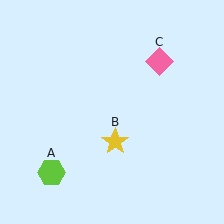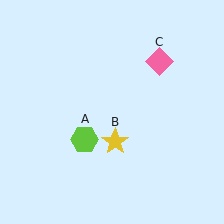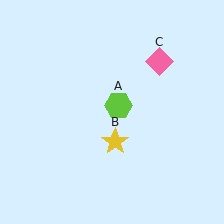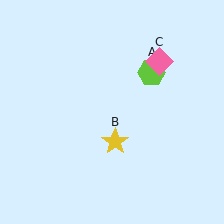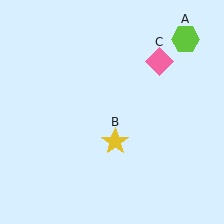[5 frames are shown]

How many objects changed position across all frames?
1 object changed position: lime hexagon (object A).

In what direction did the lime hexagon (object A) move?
The lime hexagon (object A) moved up and to the right.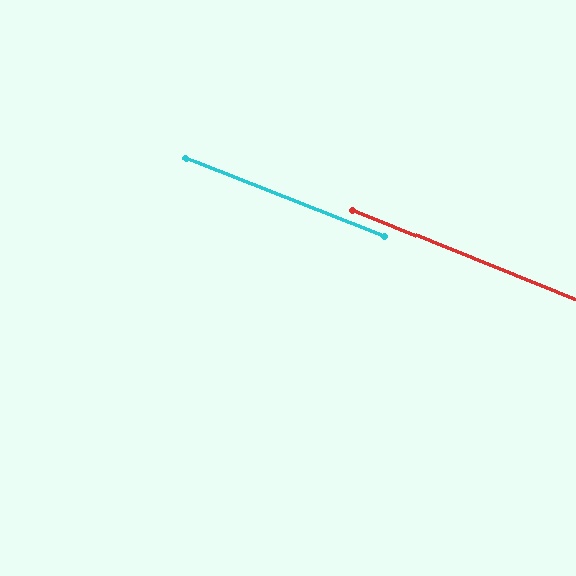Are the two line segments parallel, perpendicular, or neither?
Parallel — their directions differ by only 0.8°.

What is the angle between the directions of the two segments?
Approximately 1 degree.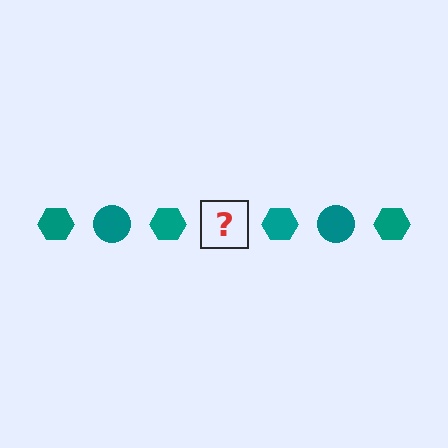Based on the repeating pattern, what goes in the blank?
The blank should be a teal circle.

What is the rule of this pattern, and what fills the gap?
The rule is that the pattern cycles through hexagon, circle shapes in teal. The gap should be filled with a teal circle.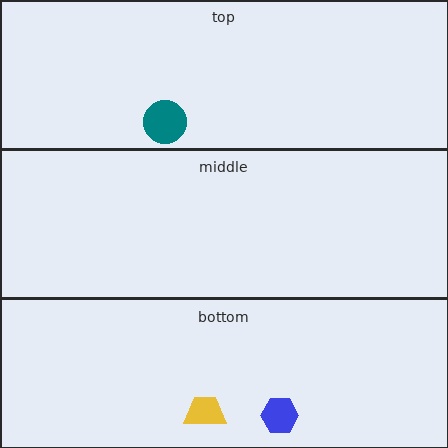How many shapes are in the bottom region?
2.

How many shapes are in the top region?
1.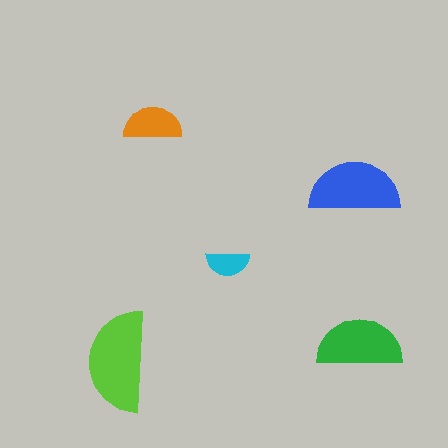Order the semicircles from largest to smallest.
the lime one, the blue one, the green one, the orange one, the cyan one.